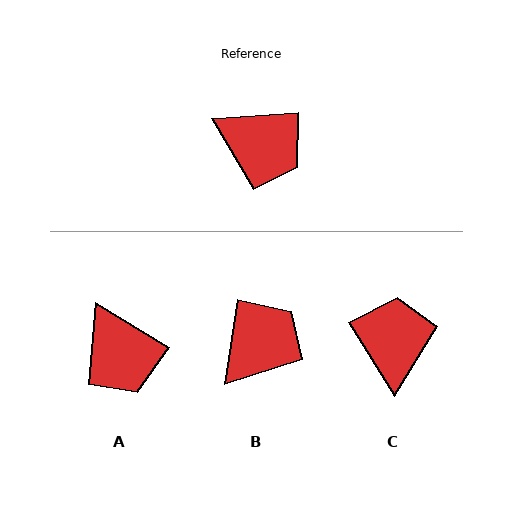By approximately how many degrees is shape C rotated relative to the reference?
Approximately 118 degrees counter-clockwise.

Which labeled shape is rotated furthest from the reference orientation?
C, about 118 degrees away.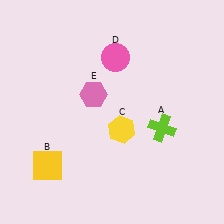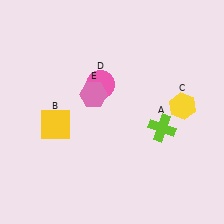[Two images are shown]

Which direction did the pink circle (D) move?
The pink circle (D) moved down.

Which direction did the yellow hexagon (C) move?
The yellow hexagon (C) moved right.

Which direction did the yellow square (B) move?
The yellow square (B) moved up.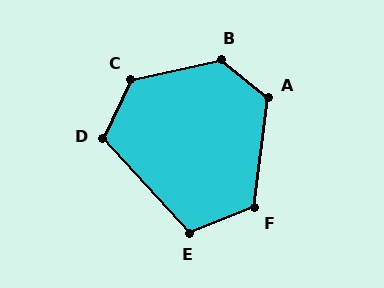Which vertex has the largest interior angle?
B, at approximately 129 degrees.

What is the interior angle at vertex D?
Approximately 113 degrees (obtuse).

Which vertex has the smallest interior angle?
E, at approximately 111 degrees.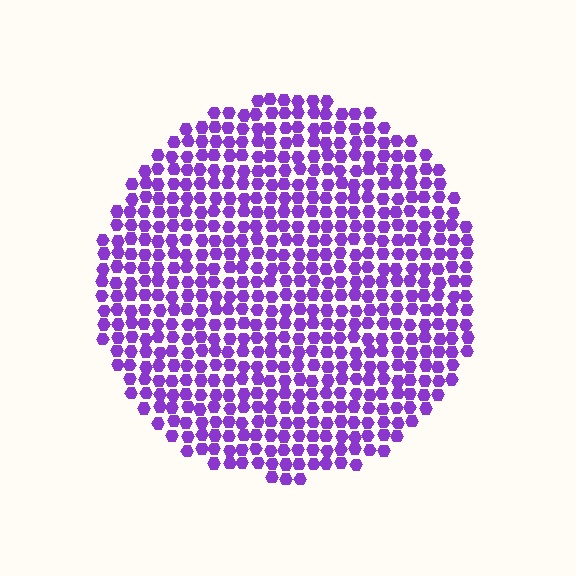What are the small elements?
The small elements are hexagons.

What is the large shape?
The large shape is a circle.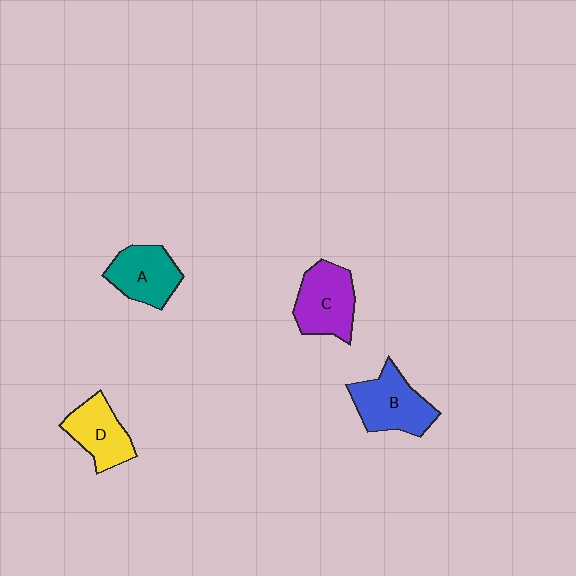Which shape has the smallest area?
Shape D (yellow).